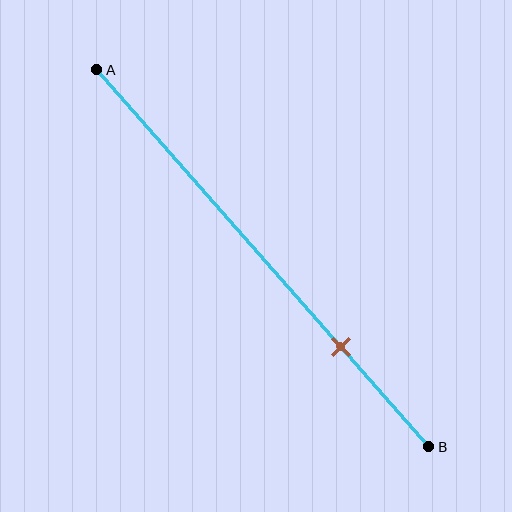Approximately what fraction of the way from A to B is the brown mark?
The brown mark is approximately 75% of the way from A to B.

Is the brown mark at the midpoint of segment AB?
No, the mark is at about 75% from A, not at the 50% midpoint.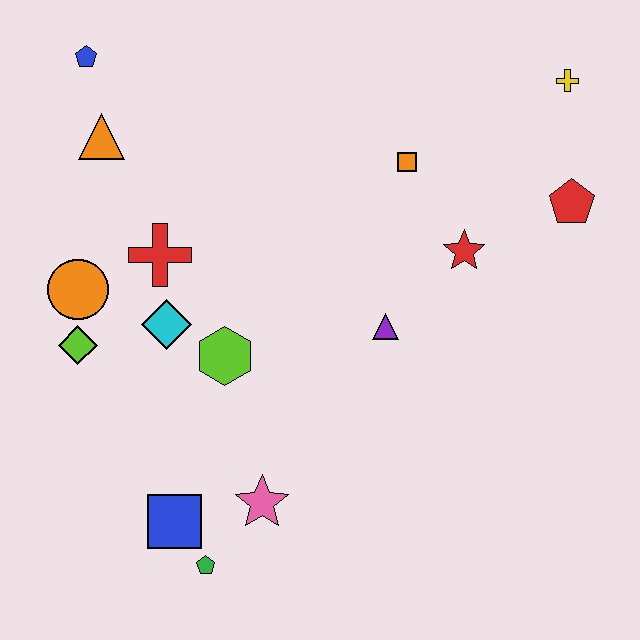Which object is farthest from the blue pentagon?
The green pentagon is farthest from the blue pentagon.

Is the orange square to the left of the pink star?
No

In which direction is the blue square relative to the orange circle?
The blue square is below the orange circle.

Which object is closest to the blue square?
The green pentagon is closest to the blue square.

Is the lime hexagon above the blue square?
Yes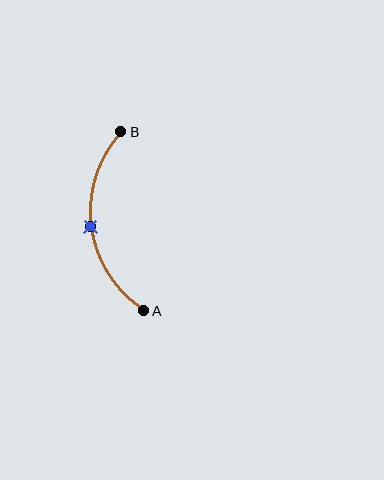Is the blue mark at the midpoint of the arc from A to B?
Yes. The blue mark lies on the arc at equal arc-length from both A and B — it is the arc midpoint.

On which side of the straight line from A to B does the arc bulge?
The arc bulges to the left of the straight line connecting A and B.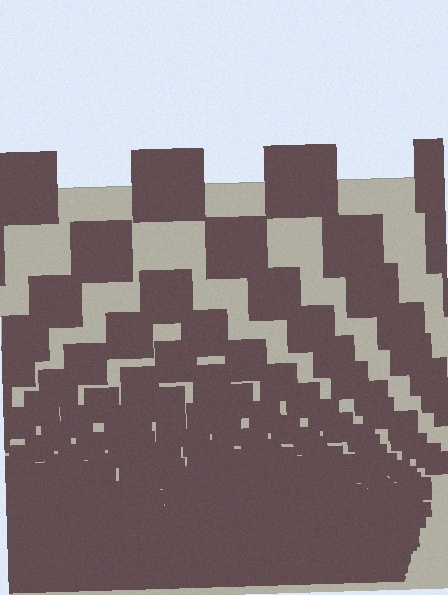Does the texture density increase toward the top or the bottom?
Density increases toward the bottom.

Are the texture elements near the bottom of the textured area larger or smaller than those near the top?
Smaller. The gradient is inverted — elements near the bottom are smaller and denser.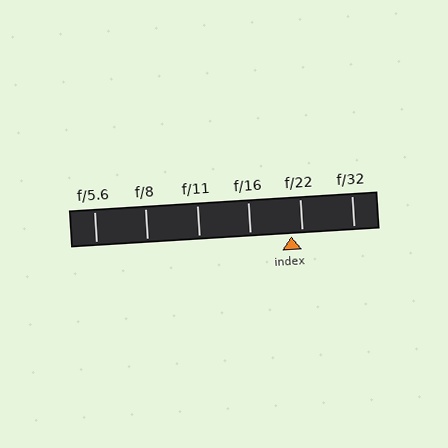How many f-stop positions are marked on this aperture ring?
There are 6 f-stop positions marked.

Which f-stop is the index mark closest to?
The index mark is closest to f/22.